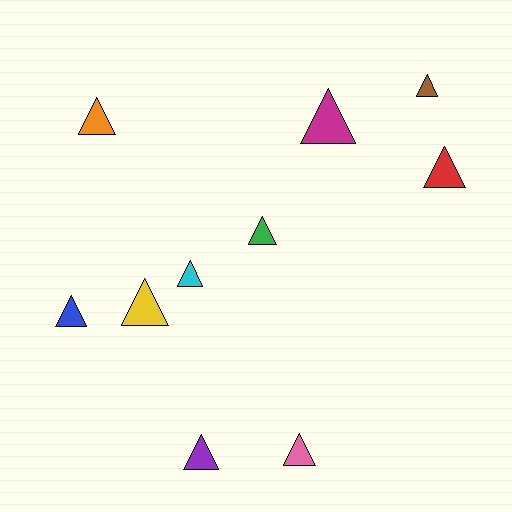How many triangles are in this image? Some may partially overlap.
There are 10 triangles.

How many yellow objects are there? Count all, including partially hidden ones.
There is 1 yellow object.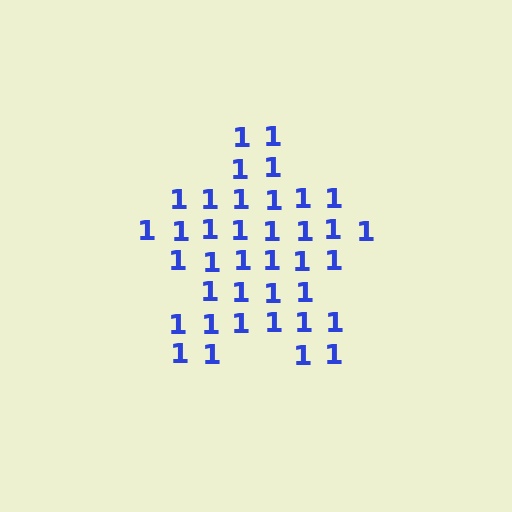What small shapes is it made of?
It is made of small digit 1's.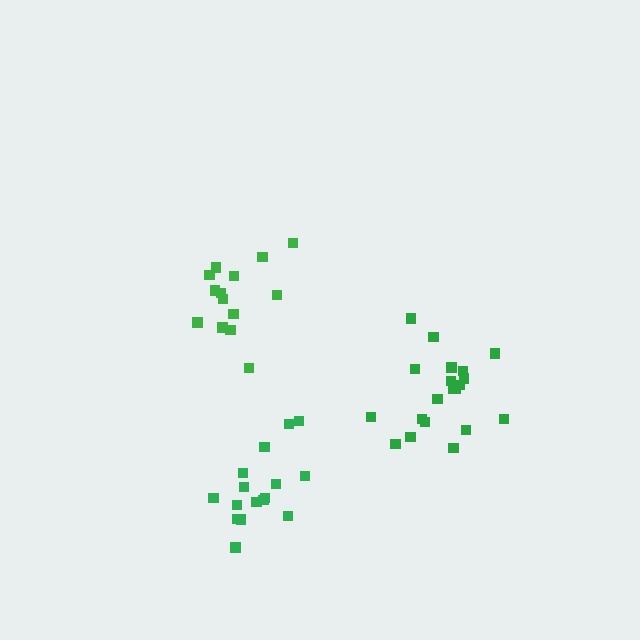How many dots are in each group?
Group 1: 16 dots, Group 2: 14 dots, Group 3: 20 dots (50 total).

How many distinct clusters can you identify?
There are 3 distinct clusters.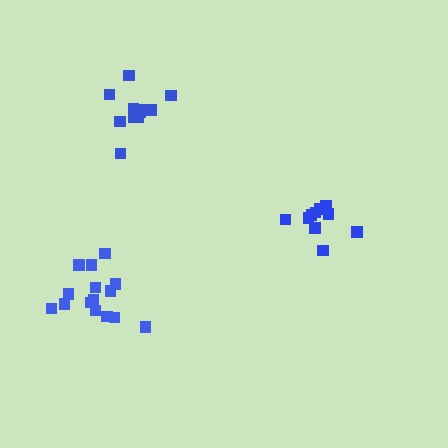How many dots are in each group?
Group 1: 11 dots, Group 2: 15 dots, Group 3: 10 dots (36 total).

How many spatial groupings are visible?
There are 3 spatial groupings.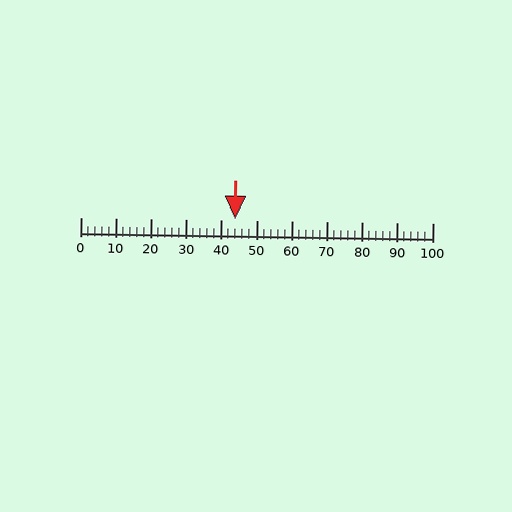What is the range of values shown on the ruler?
The ruler shows values from 0 to 100.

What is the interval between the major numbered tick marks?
The major tick marks are spaced 10 units apart.